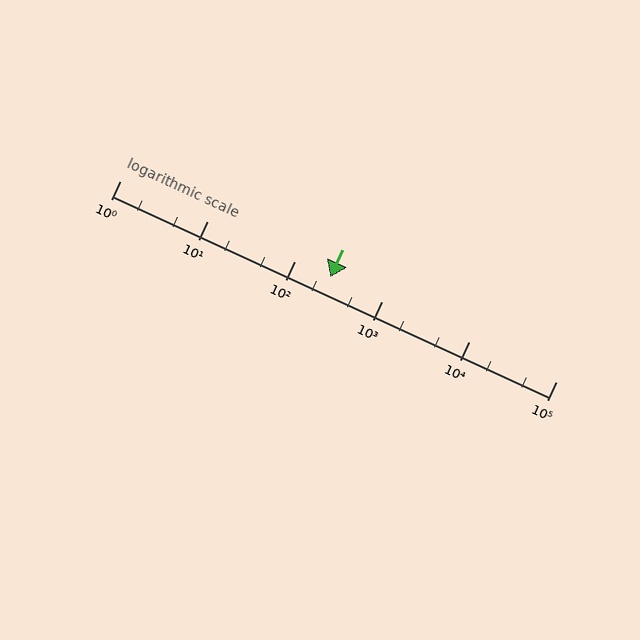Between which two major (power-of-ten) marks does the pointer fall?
The pointer is between 100 and 1000.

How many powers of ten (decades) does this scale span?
The scale spans 5 decades, from 1 to 100000.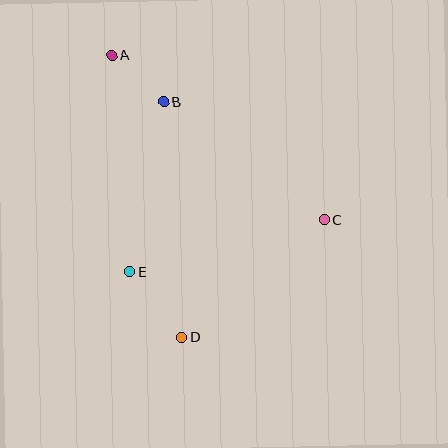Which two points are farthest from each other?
Points A and D are farthest from each other.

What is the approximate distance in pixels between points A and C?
The distance between A and C is approximately 268 pixels.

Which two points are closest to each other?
Points A and B are closest to each other.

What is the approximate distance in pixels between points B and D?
The distance between B and D is approximately 236 pixels.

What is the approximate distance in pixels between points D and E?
The distance between D and E is approximately 84 pixels.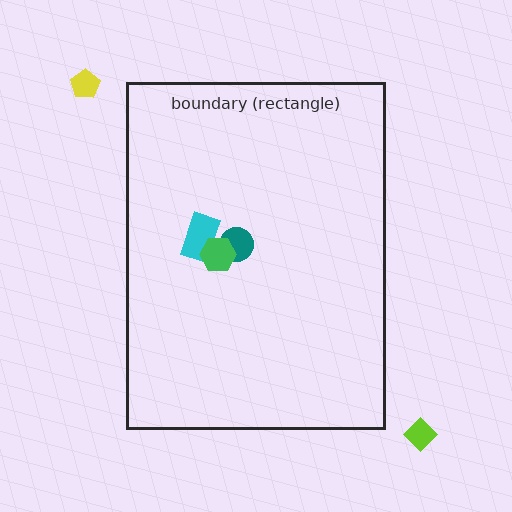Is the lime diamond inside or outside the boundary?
Outside.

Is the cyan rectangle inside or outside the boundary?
Inside.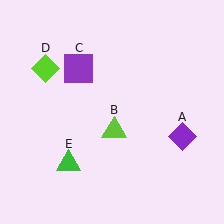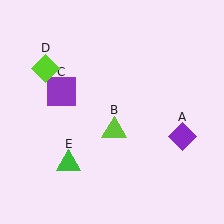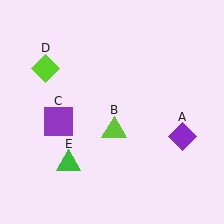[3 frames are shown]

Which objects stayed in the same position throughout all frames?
Purple diamond (object A) and lime triangle (object B) and lime diamond (object D) and green triangle (object E) remained stationary.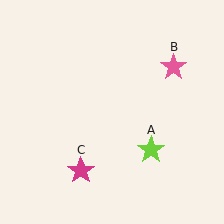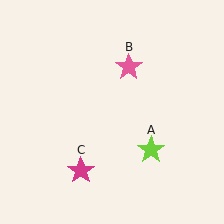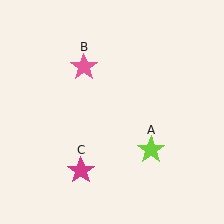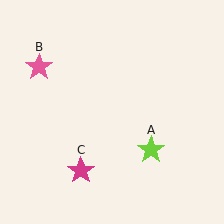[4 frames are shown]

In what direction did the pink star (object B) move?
The pink star (object B) moved left.